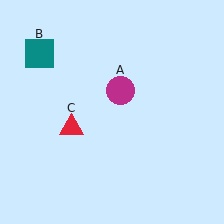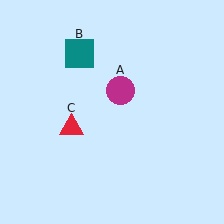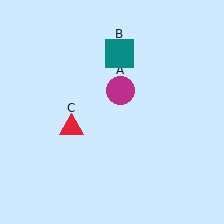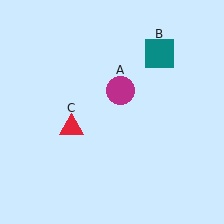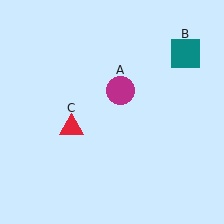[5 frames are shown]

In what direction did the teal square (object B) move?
The teal square (object B) moved right.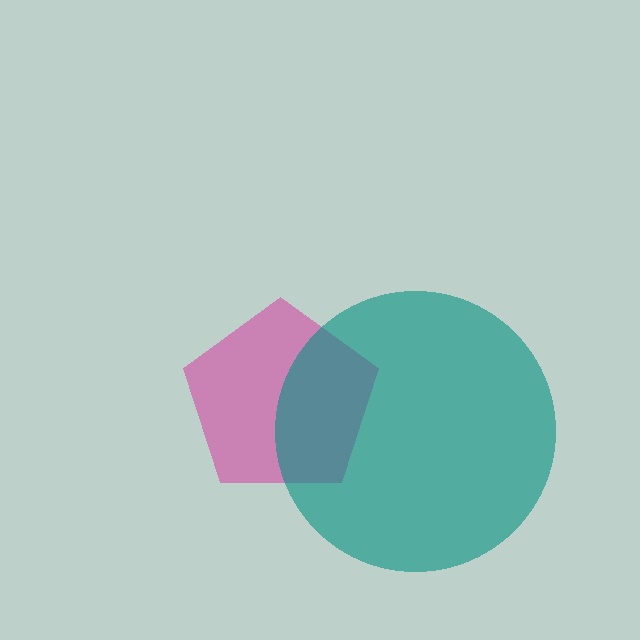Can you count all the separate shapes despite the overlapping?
Yes, there are 2 separate shapes.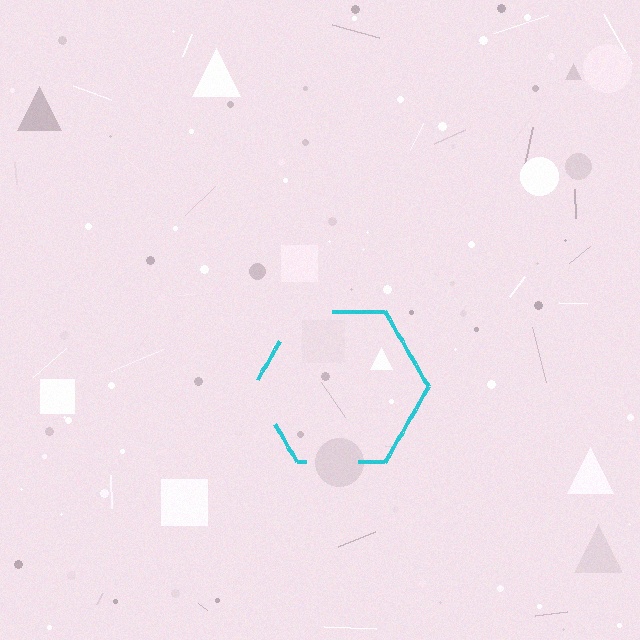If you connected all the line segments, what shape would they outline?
They would outline a hexagon.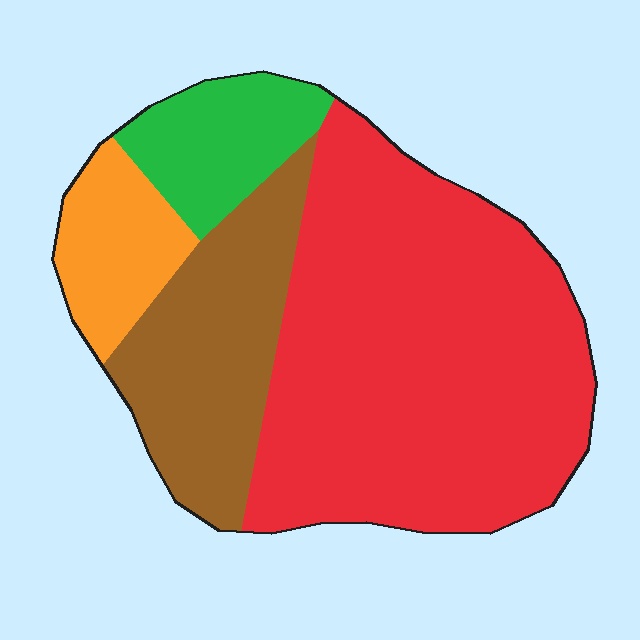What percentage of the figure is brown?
Brown covers 22% of the figure.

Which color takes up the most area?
Red, at roughly 55%.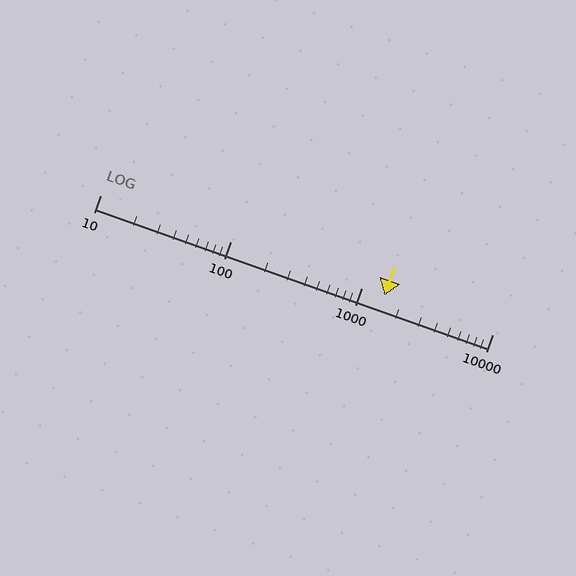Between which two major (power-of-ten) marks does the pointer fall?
The pointer is between 1000 and 10000.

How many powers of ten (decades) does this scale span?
The scale spans 3 decades, from 10 to 10000.